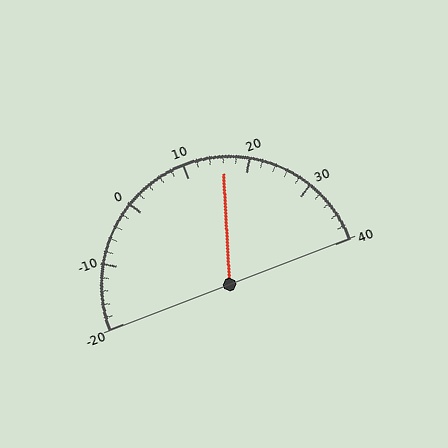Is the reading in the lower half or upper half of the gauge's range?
The reading is in the upper half of the range (-20 to 40).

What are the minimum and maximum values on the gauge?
The gauge ranges from -20 to 40.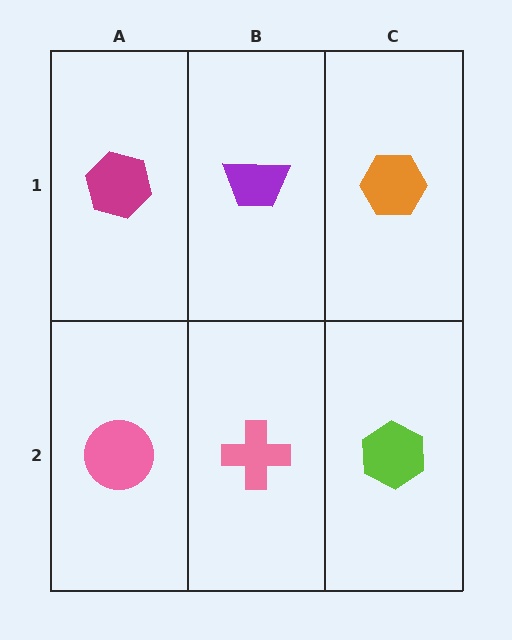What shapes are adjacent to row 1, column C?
A lime hexagon (row 2, column C), a purple trapezoid (row 1, column B).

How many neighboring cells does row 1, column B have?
3.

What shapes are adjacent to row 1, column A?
A pink circle (row 2, column A), a purple trapezoid (row 1, column B).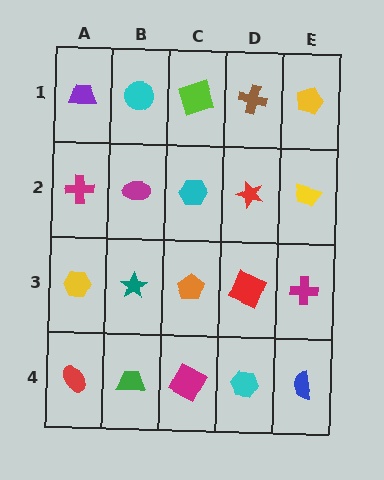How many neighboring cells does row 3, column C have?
4.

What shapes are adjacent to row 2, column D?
A brown cross (row 1, column D), a red square (row 3, column D), a cyan hexagon (row 2, column C), a yellow trapezoid (row 2, column E).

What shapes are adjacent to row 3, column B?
A magenta ellipse (row 2, column B), a green trapezoid (row 4, column B), a yellow hexagon (row 3, column A), an orange pentagon (row 3, column C).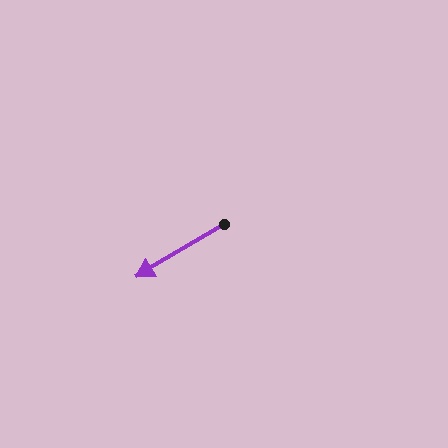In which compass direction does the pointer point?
Southwest.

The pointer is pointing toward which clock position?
Roughly 8 o'clock.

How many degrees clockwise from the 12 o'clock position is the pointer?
Approximately 239 degrees.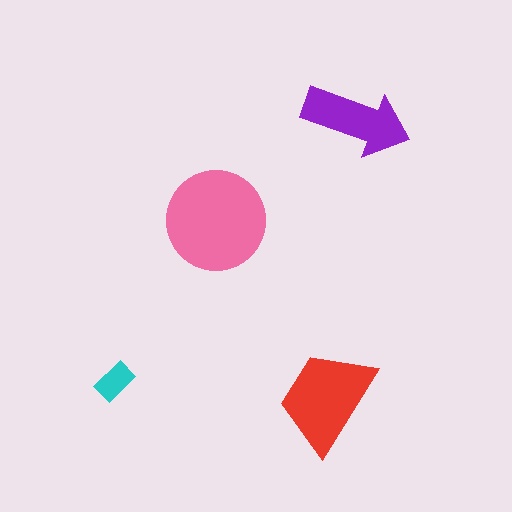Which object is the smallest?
The cyan rectangle.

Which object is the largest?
The pink circle.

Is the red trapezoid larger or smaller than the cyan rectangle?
Larger.